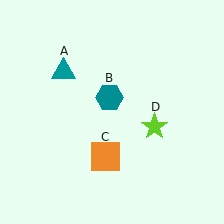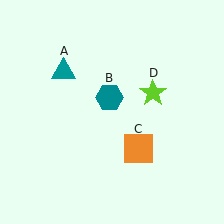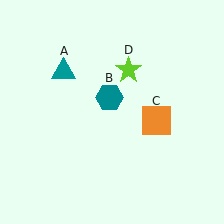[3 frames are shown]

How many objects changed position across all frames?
2 objects changed position: orange square (object C), lime star (object D).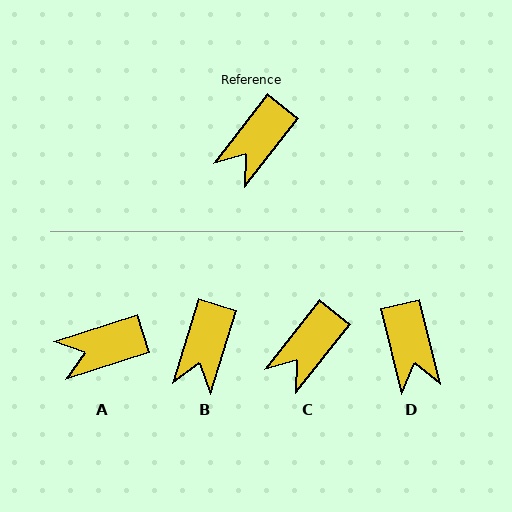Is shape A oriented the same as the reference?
No, it is off by about 34 degrees.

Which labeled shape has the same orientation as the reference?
C.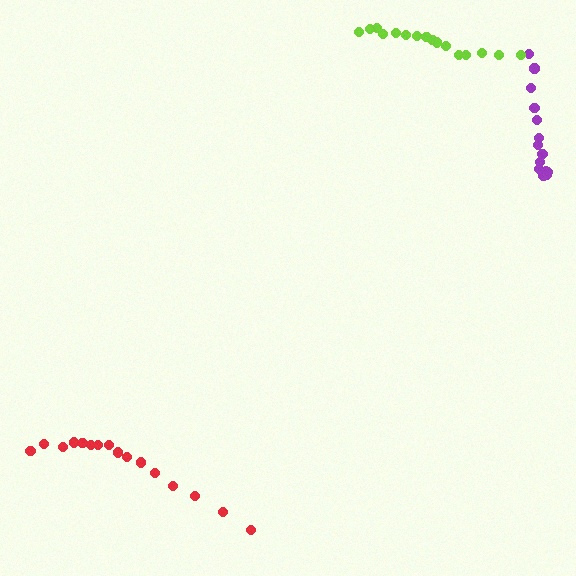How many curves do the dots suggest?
There are 3 distinct paths.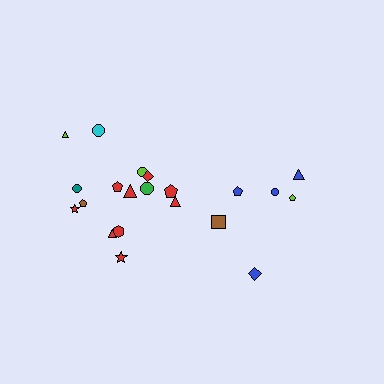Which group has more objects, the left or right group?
The left group.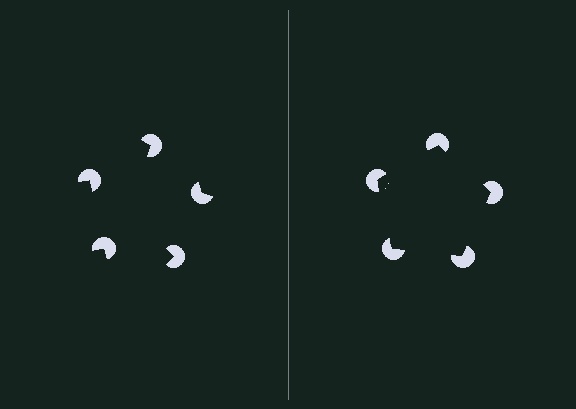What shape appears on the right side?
An illusory pentagon.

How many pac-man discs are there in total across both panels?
10 — 5 on each side.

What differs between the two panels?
The pac-man discs are positioned identically on both sides; only the wedge orientations differ. On the right they align to a pentagon; on the left they are misaligned.